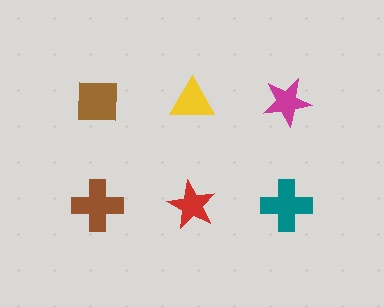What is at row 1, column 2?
A yellow triangle.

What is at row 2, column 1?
A brown cross.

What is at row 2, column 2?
A red star.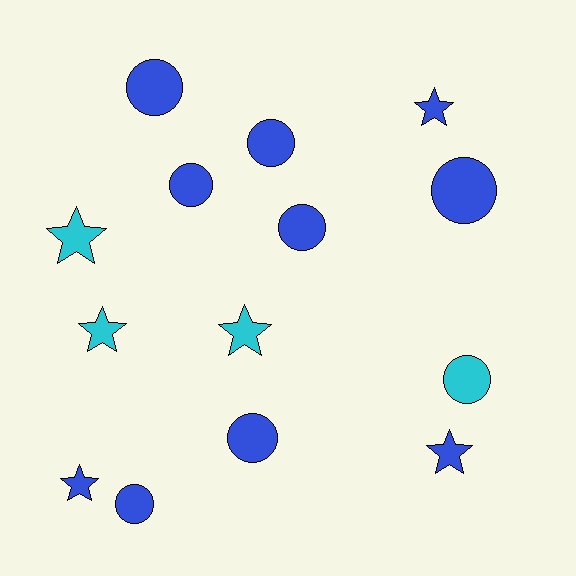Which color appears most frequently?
Blue, with 10 objects.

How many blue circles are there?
There are 7 blue circles.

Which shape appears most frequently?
Circle, with 8 objects.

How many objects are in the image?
There are 14 objects.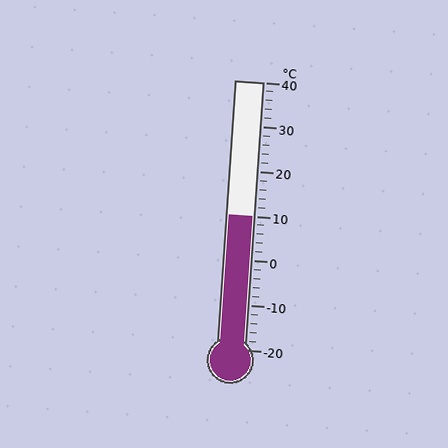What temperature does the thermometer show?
The thermometer shows approximately 10°C.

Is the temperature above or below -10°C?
The temperature is above -10°C.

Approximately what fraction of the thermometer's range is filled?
The thermometer is filled to approximately 50% of its range.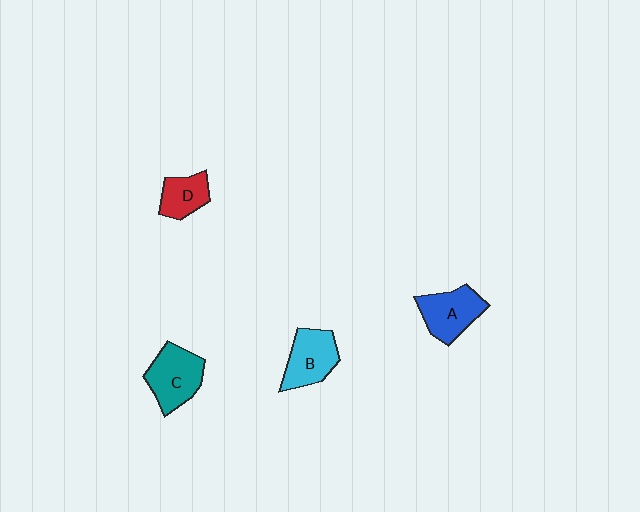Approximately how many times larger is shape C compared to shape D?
Approximately 1.6 times.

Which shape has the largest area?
Shape C (teal).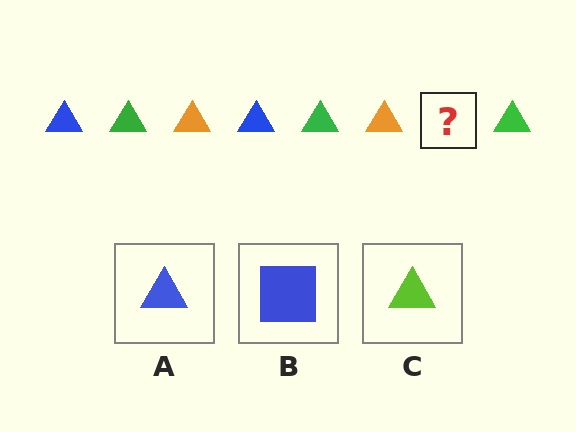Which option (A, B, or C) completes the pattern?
A.